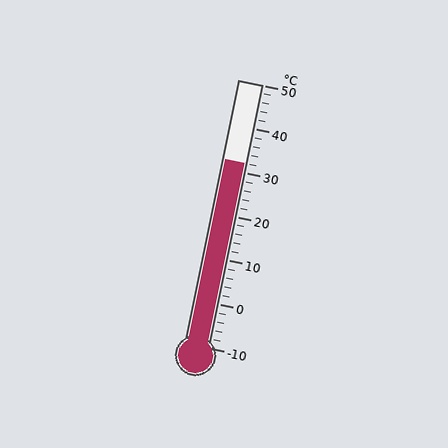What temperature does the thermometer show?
The thermometer shows approximately 32°C.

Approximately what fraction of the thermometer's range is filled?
The thermometer is filled to approximately 70% of its range.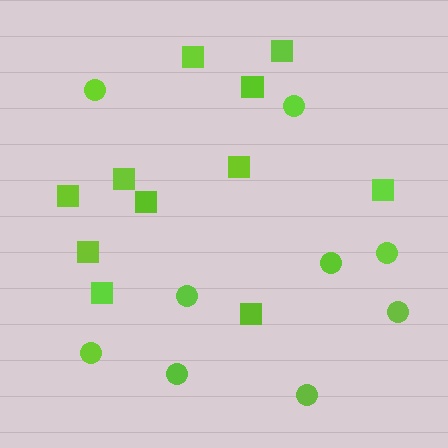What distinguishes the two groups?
There are 2 groups: one group of squares (11) and one group of circles (9).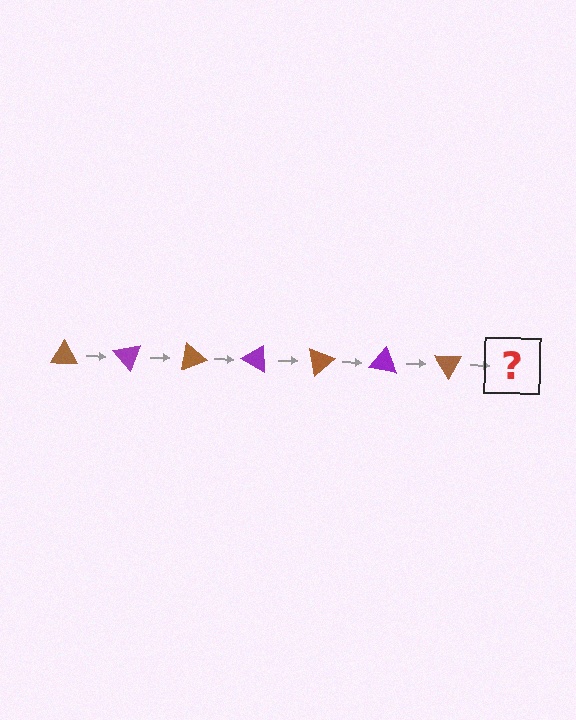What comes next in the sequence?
The next element should be a purple triangle, rotated 350 degrees from the start.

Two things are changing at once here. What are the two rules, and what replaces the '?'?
The two rules are that it rotates 50 degrees each step and the color cycles through brown and purple. The '?' should be a purple triangle, rotated 350 degrees from the start.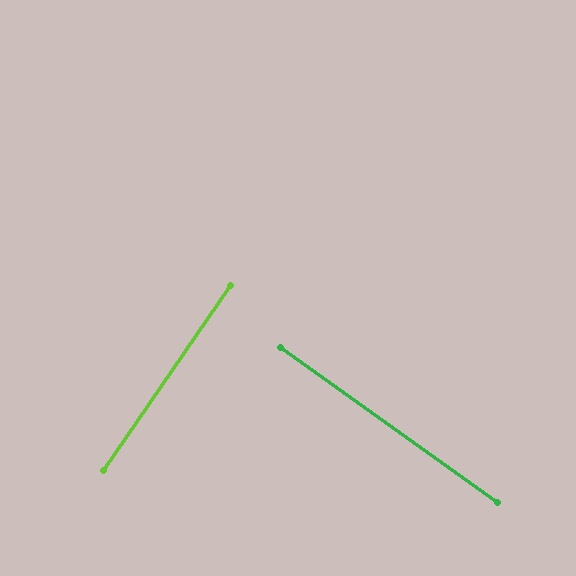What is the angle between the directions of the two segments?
Approximately 89 degrees.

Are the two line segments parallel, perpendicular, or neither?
Perpendicular — they meet at approximately 89°.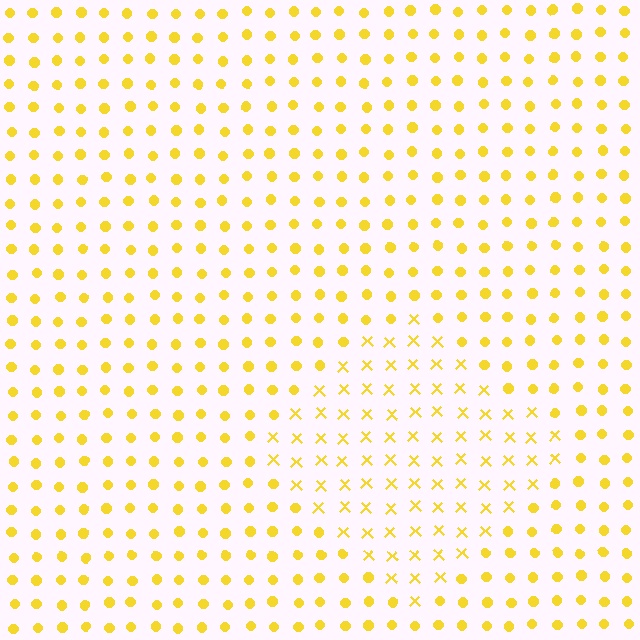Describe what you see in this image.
The image is filled with small yellow elements arranged in a uniform grid. A diamond-shaped region contains X marks, while the surrounding area contains circles. The boundary is defined purely by the change in element shape.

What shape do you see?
I see a diamond.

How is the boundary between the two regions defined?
The boundary is defined by a change in element shape: X marks inside vs. circles outside. All elements share the same color and spacing.